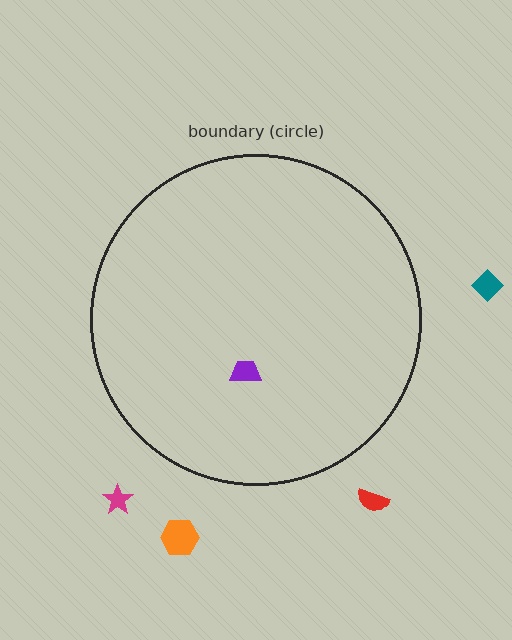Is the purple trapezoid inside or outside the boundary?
Inside.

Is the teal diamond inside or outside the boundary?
Outside.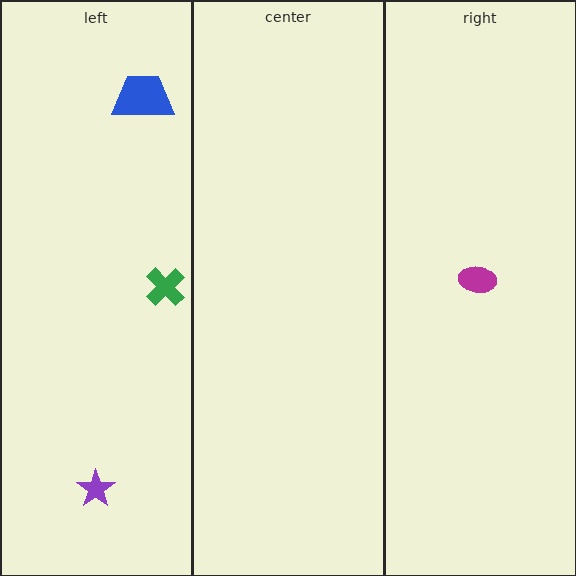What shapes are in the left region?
The blue trapezoid, the green cross, the purple star.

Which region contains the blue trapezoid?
The left region.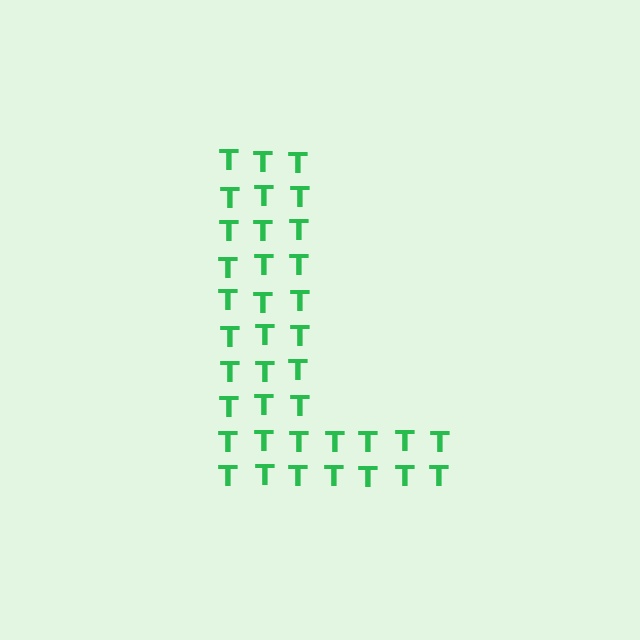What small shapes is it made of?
It is made of small letter T's.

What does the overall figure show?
The overall figure shows the letter L.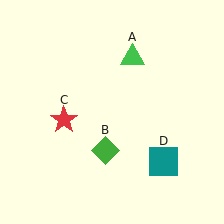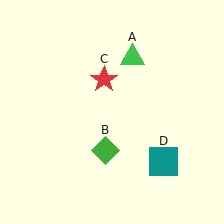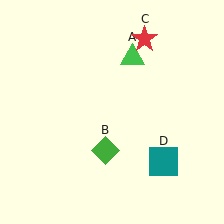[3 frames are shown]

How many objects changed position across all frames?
1 object changed position: red star (object C).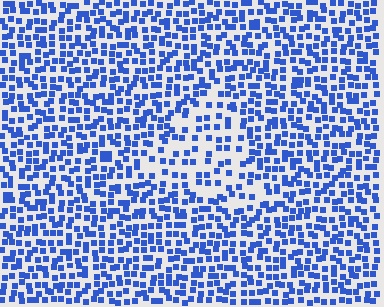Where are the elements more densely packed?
The elements are more densely packed outside the triangle boundary.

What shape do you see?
I see a triangle.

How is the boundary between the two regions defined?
The boundary is defined by a change in element density (approximately 1.8x ratio). All elements are the same color, size, and shape.